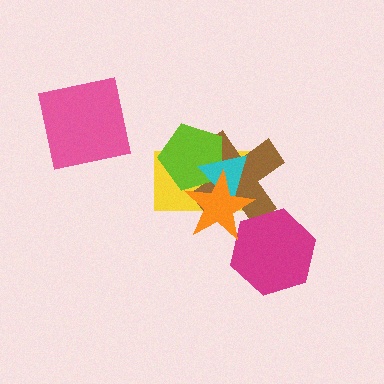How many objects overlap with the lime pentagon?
4 objects overlap with the lime pentagon.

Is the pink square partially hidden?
No, no other shape covers it.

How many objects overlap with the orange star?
5 objects overlap with the orange star.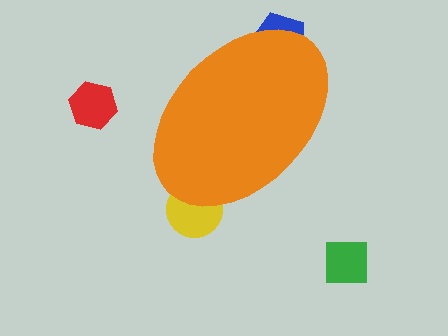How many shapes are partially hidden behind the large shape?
2 shapes are partially hidden.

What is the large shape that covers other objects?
An orange ellipse.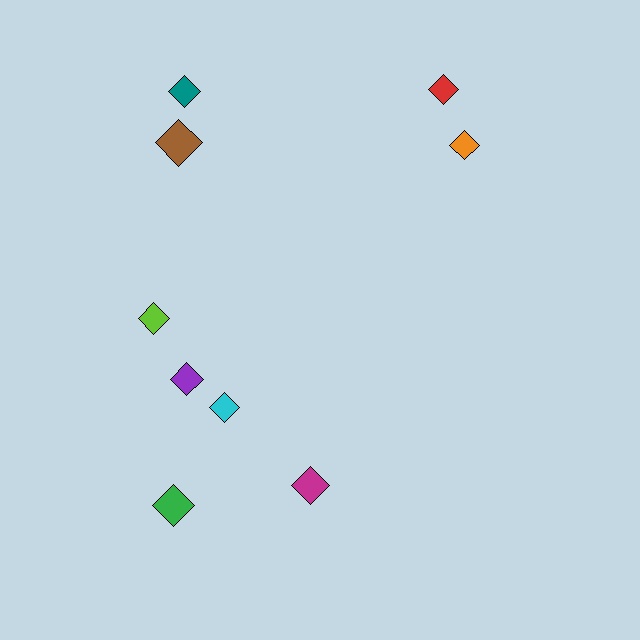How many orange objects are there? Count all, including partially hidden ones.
There is 1 orange object.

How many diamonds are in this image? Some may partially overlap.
There are 9 diamonds.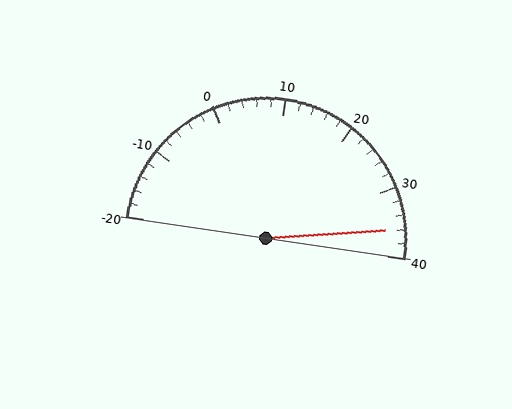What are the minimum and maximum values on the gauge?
The gauge ranges from -20 to 40.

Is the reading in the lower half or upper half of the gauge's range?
The reading is in the upper half of the range (-20 to 40).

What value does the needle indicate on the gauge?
The needle indicates approximately 36.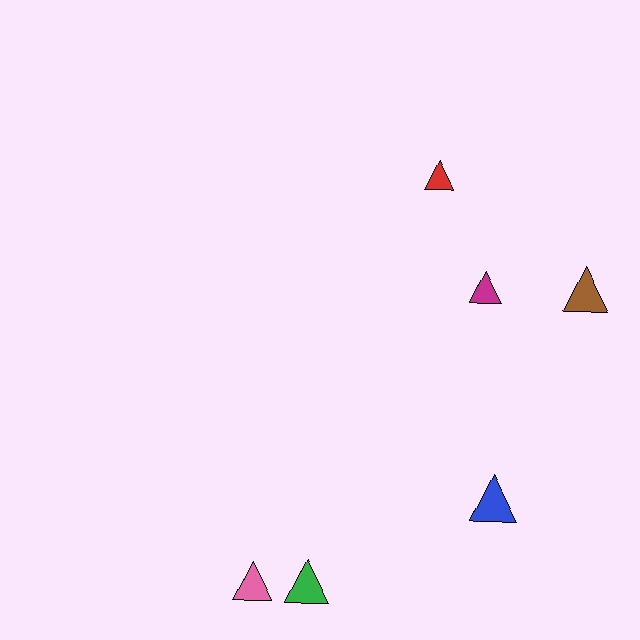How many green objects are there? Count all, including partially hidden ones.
There is 1 green object.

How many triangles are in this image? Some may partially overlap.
There are 6 triangles.